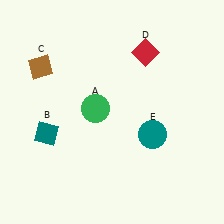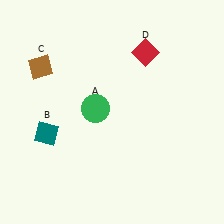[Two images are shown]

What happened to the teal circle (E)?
The teal circle (E) was removed in Image 2. It was in the bottom-right area of Image 1.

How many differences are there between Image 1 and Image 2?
There is 1 difference between the two images.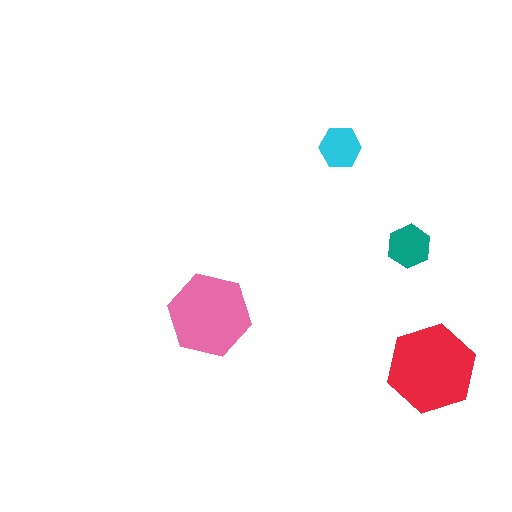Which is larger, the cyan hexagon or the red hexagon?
The red one.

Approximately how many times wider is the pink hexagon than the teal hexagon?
About 2 times wider.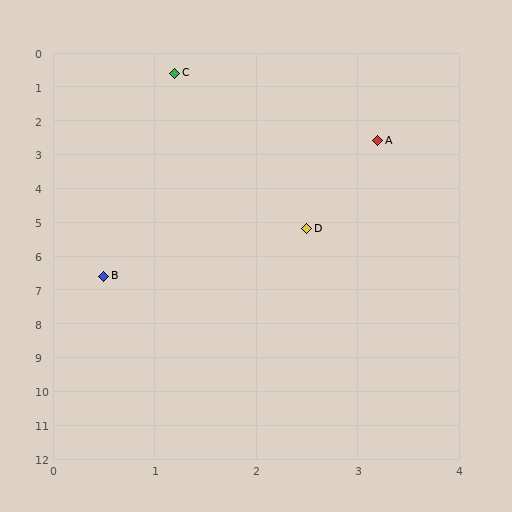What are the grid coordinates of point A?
Point A is at approximately (3.2, 2.6).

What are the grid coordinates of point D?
Point D is at approximately (2.5, 5.2).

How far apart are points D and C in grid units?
Points D and C are about 4.8 grid units apart.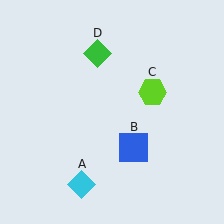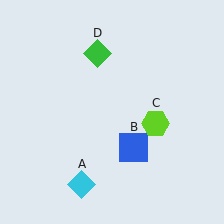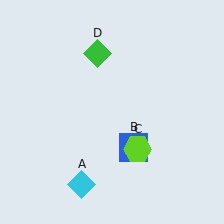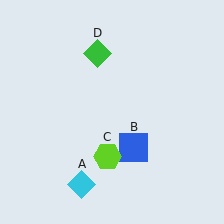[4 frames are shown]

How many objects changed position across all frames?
1 object changed position: lime hexagon (object C).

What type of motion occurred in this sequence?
The lime hexagon (object C) rotated clockwise around the center of the scene.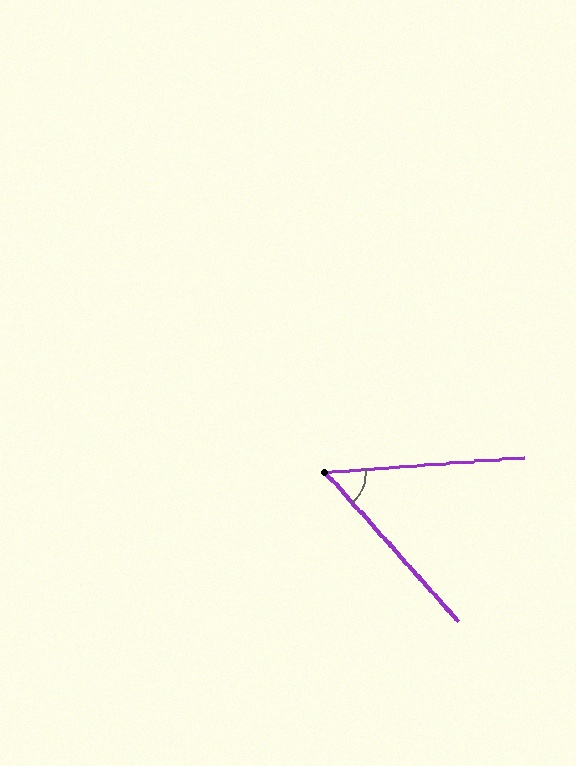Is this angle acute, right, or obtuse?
It is acute.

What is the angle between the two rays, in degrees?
Approximately 53 degrees.